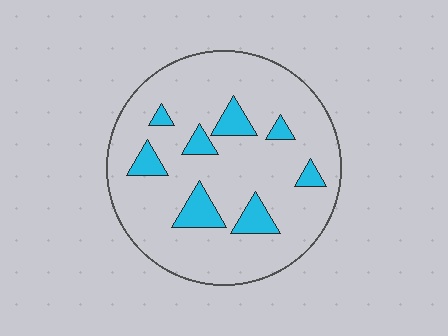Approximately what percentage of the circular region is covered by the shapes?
Approximately 15%.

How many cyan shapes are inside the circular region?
8.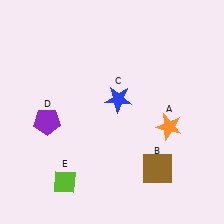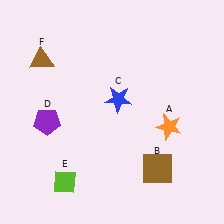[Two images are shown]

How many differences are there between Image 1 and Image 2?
There is 1 difference between the two images.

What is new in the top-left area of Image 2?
A brown triangle (F) was added in the top-left area of Image 2.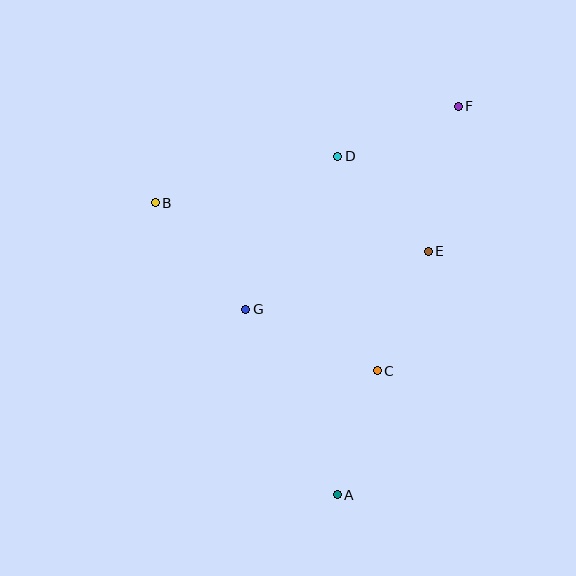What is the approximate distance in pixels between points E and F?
The distance between E and F is approximately 148 pixels.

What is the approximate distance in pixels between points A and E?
The distance between A and E is approximately 260 pixels.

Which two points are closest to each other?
Points C and E are closest to each other.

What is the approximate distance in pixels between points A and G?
The distance between A and G is approximately 207 pixels.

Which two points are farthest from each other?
Points A and F are farthest from each other.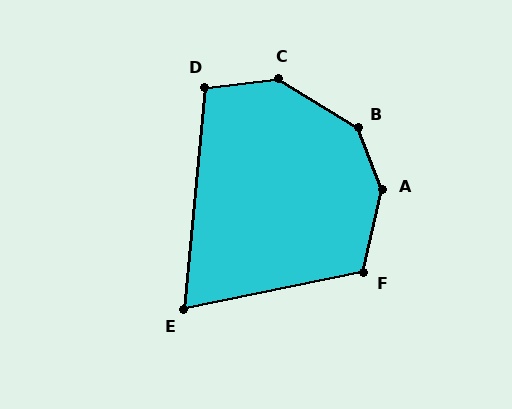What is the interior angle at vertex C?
Approximately 142 degrees (obtuse).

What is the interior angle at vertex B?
Approximately 143 degrees (obtuse).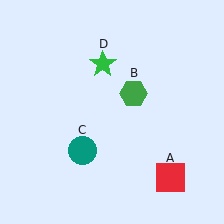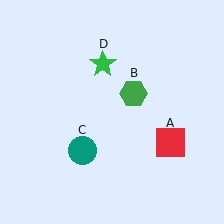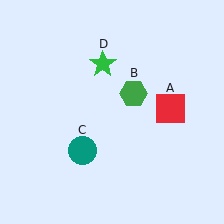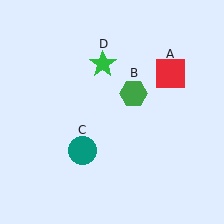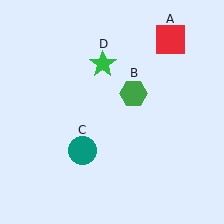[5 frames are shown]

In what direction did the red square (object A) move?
The red square (object A) moved up.